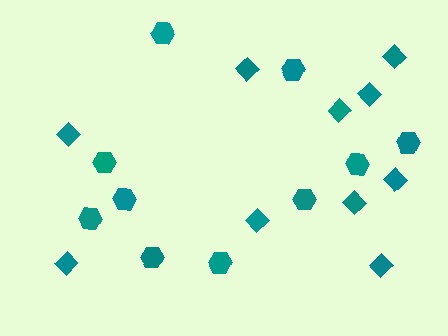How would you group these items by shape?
There are 2 groups: one group of hexagons (10) and one group of diamonds (10).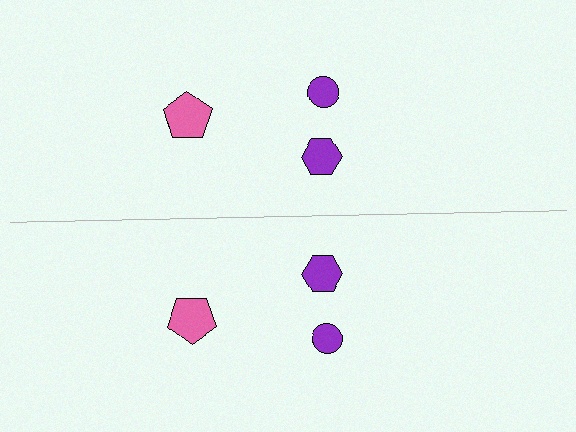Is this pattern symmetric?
Yes, this pattern has bilateral (reflection) symmetry.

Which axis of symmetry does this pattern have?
The pattern has a horizontal axis of symmetry running through the center of the image.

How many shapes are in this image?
There are 6 shapes in this image.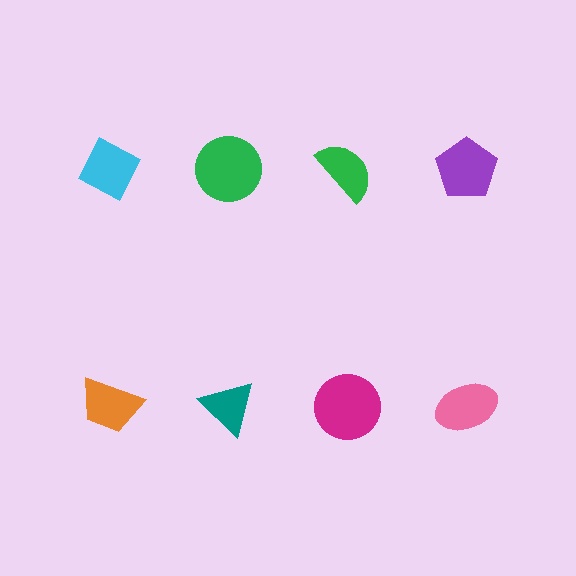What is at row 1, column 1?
A cyan diamond.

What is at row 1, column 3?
A green semicircle.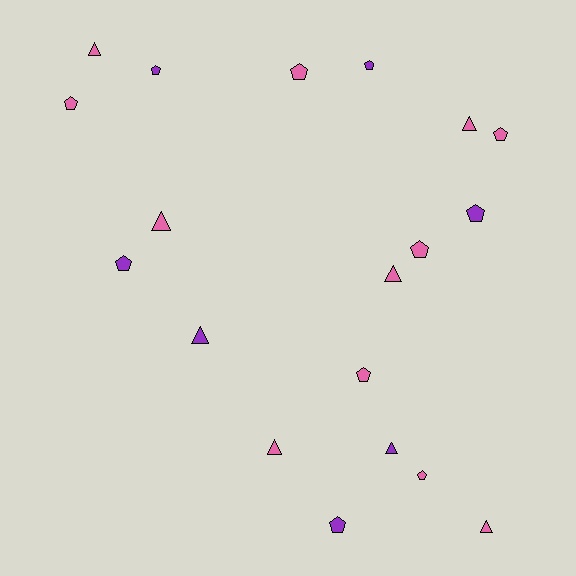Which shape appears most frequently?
Pentagon, with 11 objects.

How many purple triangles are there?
There are 2 purple triangles.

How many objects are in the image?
There are 19 objects.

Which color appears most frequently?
Pink, with 12 objects.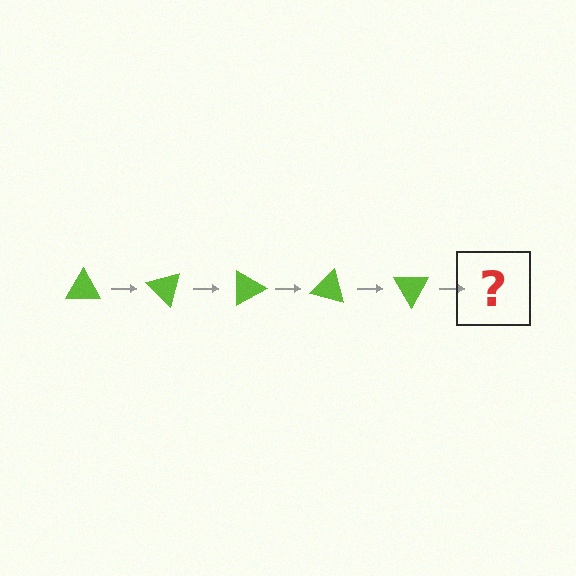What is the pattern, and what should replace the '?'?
The pattern is that the triangle rotates 45 degrees each step. The '?' should be a lime triangle rotated 225 degrees.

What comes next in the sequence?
The next element should be a lime triangle rotated 225 degrees.